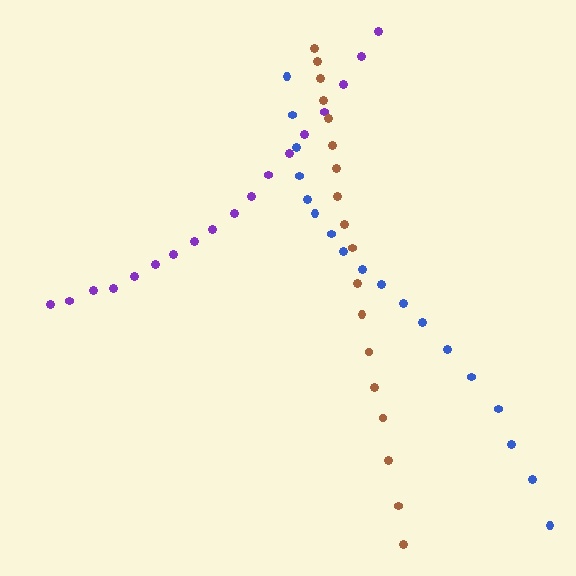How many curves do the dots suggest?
There are 3 distinct paths.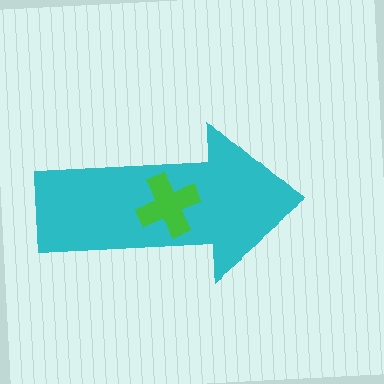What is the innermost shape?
The green cross.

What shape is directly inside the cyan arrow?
The green cross.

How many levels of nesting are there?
2.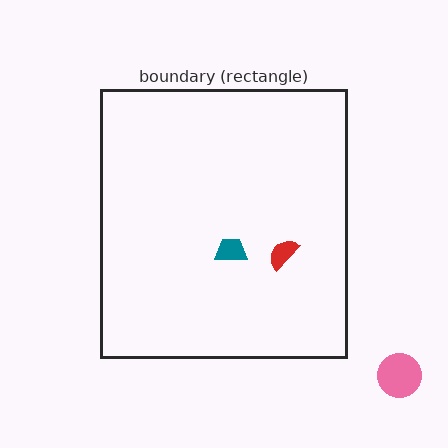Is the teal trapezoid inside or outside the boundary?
Inside.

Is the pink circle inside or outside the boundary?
Outside.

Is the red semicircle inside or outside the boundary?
Inside.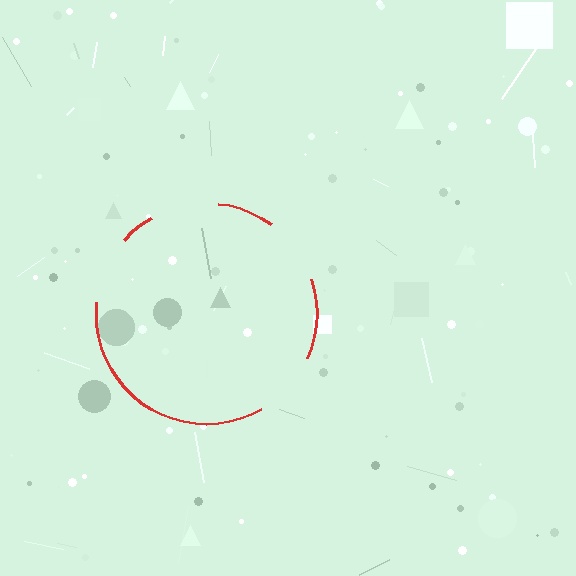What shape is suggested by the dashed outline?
The dashed outline suggests a circle.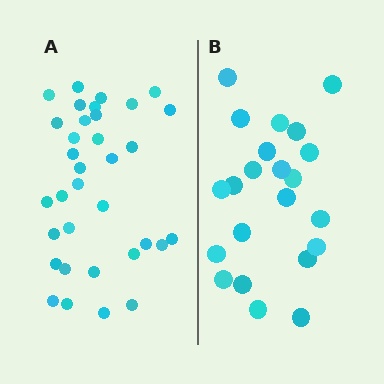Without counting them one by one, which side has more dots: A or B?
Region A (the left region) has more dots.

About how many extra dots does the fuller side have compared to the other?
Region A has roughly 12 or so more dots than region B.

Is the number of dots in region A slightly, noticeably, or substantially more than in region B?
Region A has substantially more. The ratio is roughly 1.5 to 1.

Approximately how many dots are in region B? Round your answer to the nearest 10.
About 20 dots. (The exact count is 22, which rounds to 20.)